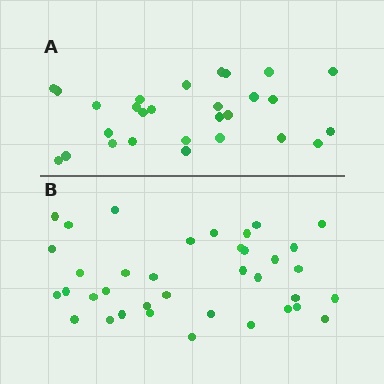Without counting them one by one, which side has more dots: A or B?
Region B (the bottom region) has more dots.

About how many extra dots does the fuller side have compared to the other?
Region B has roughly 8 or so more dots than region A.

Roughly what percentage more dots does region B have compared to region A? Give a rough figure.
About 30% more.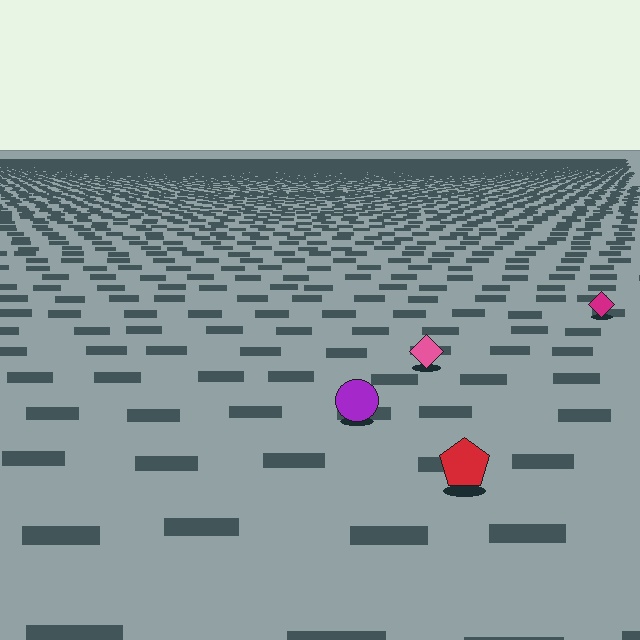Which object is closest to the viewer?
The red pentagon is closest. The texture marks near it are larger and more spread out.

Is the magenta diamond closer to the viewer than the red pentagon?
No. The red pentagon is closer — you can tell from the texture gradient: the ground texture is coarser near it.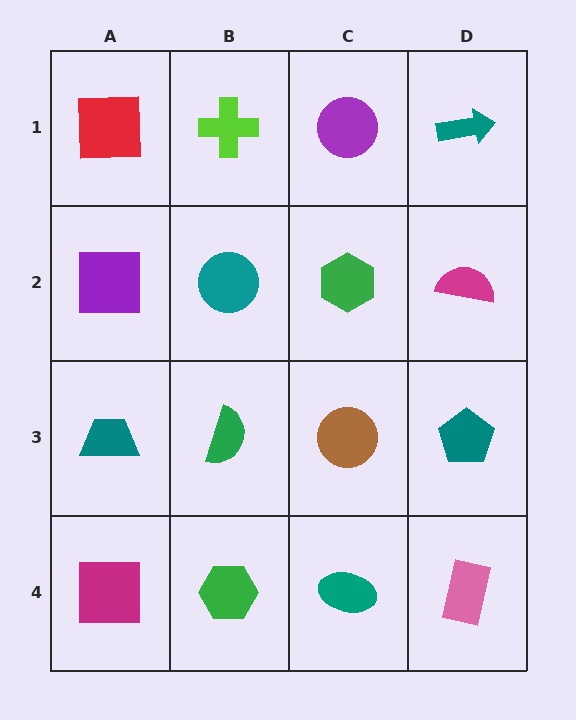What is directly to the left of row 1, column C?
A lime cross.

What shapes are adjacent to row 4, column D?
A teal pentagon (row 3, column D), a teal ellipse (row 4, column C).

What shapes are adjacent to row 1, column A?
A purple square (row 2, column A), a lime cross (row 1, column B).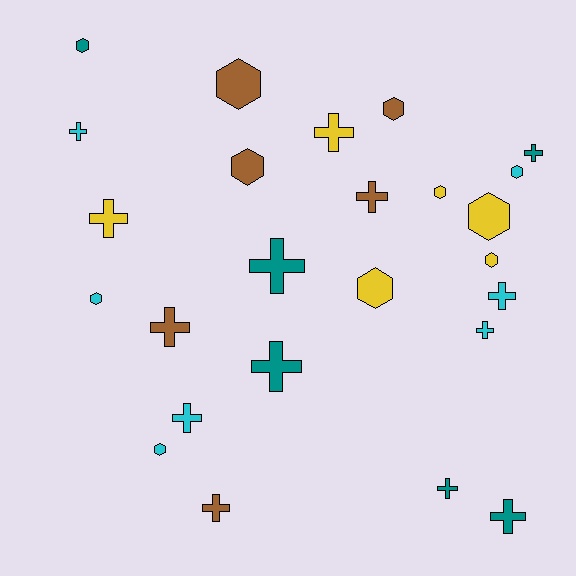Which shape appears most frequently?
Cross, with 14 objects.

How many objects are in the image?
There are 25 objects.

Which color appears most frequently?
Cyan, with 7 objects.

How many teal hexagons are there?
There is 1 teal hexagon.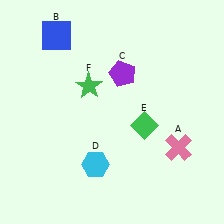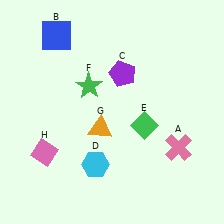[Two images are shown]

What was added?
An orange triangle (G), a pink diamond (H) were added in Image 2.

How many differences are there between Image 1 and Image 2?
There are 2 differences between the two images.